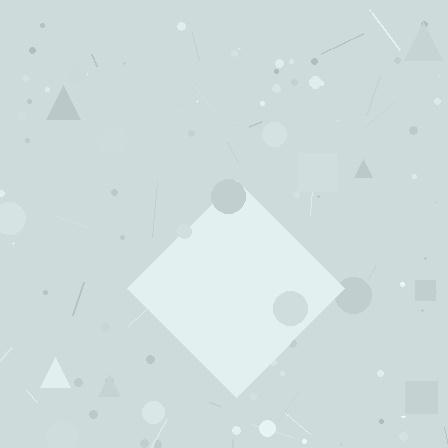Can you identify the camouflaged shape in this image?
The camouflaged shape is a diamond.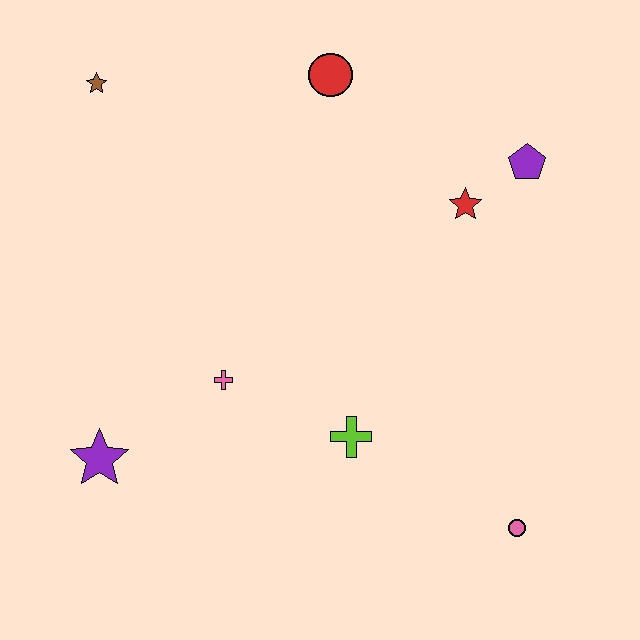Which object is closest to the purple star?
The pink cross is closest to the purple star.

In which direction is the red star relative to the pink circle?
The red star is above the pink circle.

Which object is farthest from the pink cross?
The purple pentagon is farthest from the pink cross.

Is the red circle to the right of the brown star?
Yes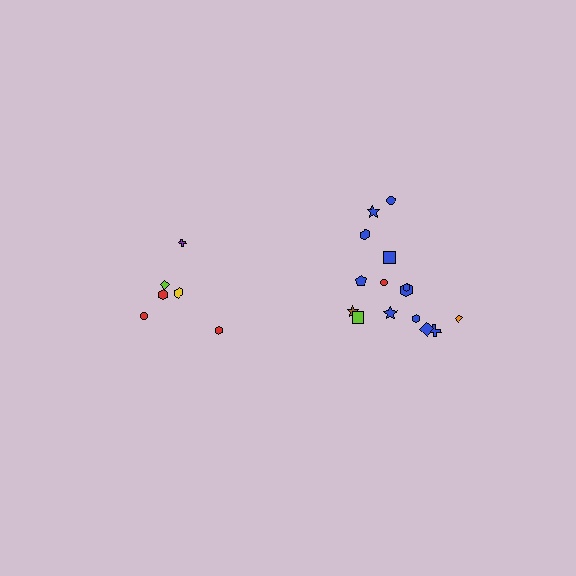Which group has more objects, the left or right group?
The right group.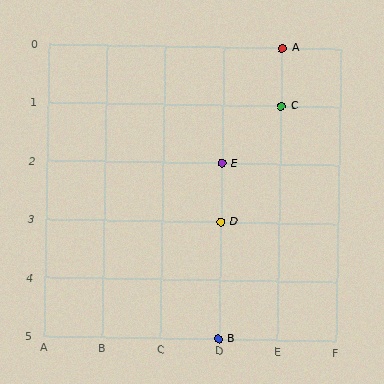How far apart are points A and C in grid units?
Points A and C are 1 row apart.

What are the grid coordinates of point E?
Point E is at grid coordinates (D, 2).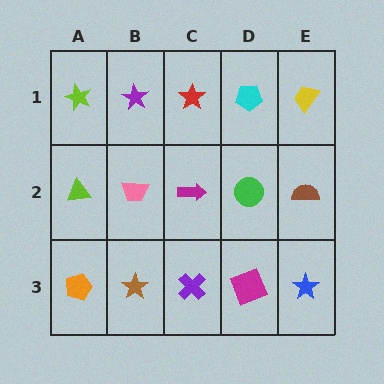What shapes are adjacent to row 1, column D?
A green circle (row 2, column D), a red star (row 1, column C), a yellow trapezoid (row 1, column E).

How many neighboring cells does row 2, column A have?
3.